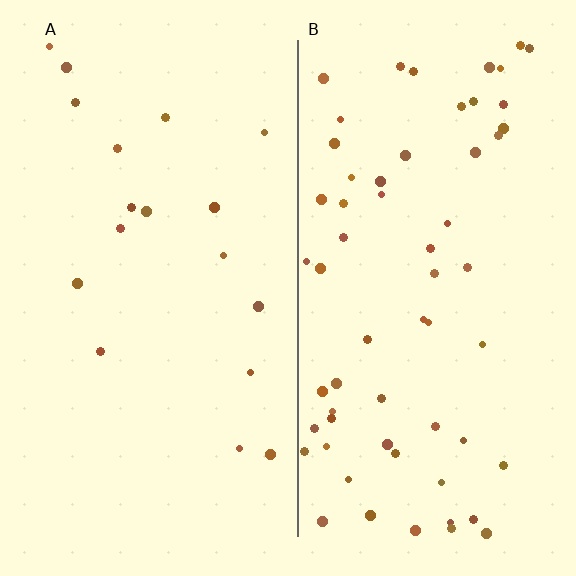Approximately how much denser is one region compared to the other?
Approximately 3.4× — region B over region A.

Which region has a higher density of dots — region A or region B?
B (the right).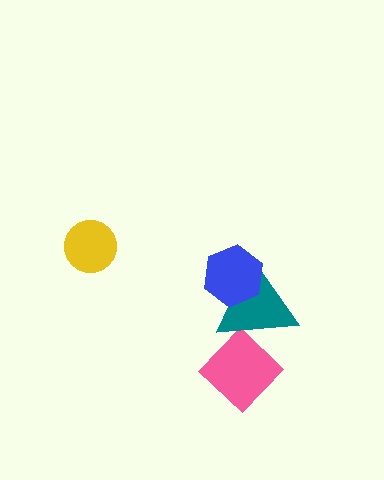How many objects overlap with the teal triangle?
2 objects overlap with the teal triangle.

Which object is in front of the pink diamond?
The teal triangle is in front of the pink diamond.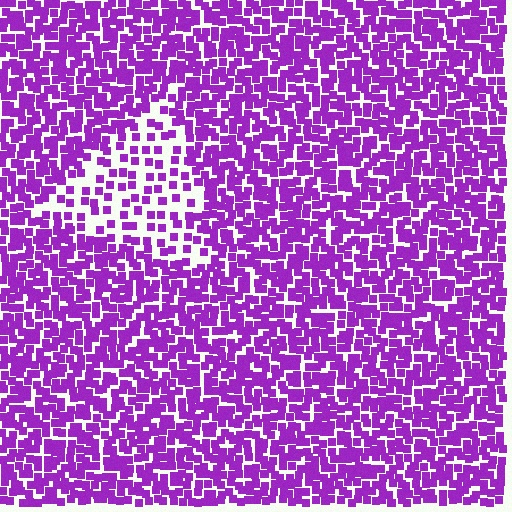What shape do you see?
I see a triangle.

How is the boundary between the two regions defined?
The boundary is defined by a change in element density (approximately 2.4x ratio). All elements are the same color, size, and shape.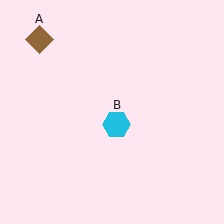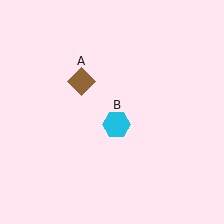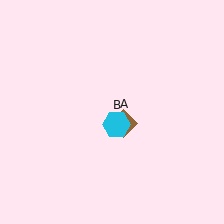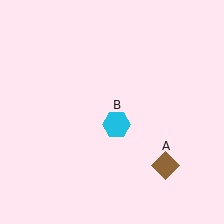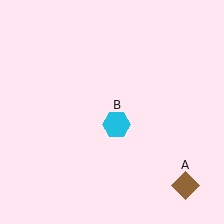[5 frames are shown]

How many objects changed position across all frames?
1 object changed position: brown diamond (object A).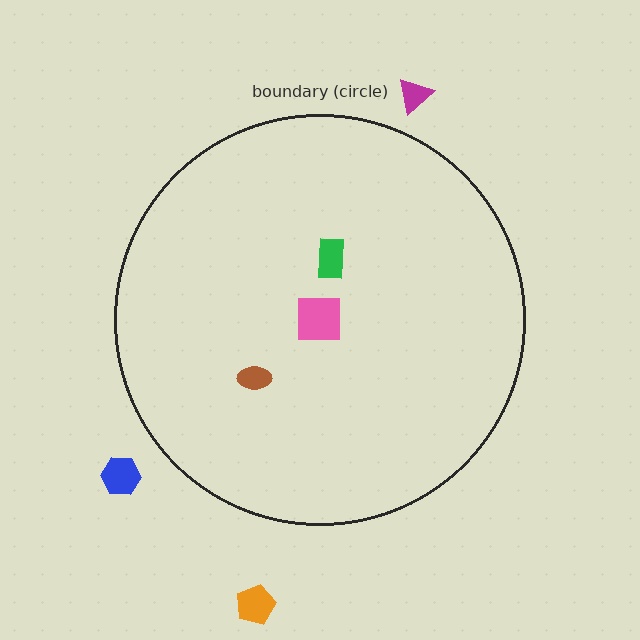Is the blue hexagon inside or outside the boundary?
Outside.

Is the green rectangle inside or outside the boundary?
Inside.